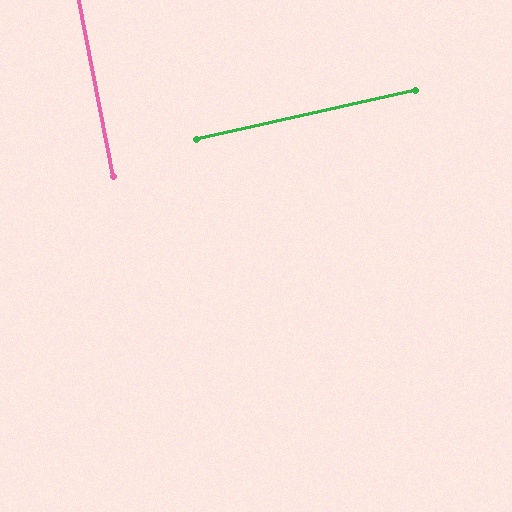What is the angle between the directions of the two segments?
Approximately 88 degrees.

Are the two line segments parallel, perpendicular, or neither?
Perpendicular — they meet at approximately 88°.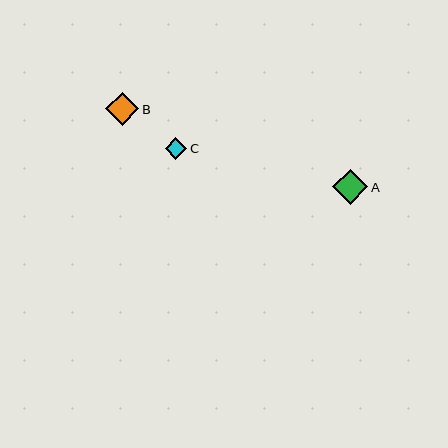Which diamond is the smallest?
Diamond C is the smallest with a size of approximately 21 pixels.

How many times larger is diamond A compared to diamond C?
Diamond A is approximately 1.6 times the size of diamond C.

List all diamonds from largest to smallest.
From largest to smallest: A, B, C.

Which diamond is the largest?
Diamond A is the largest with a size of approximately 35 pixels.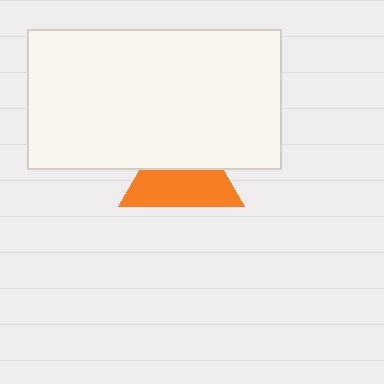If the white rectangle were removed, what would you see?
You would see the complete orange triangle.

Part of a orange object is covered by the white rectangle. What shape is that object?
It is a triangle.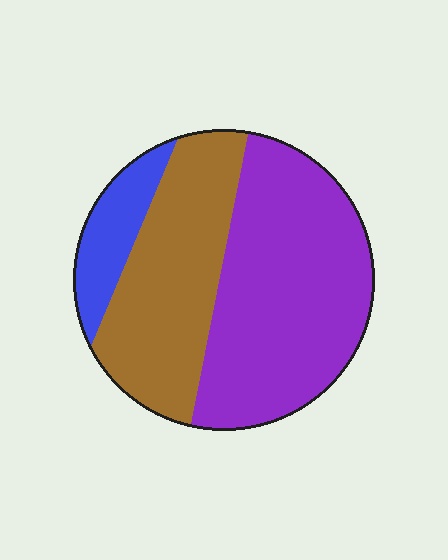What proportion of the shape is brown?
Brown covers around 35% of the shape.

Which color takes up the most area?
Purple, at roughly 50%.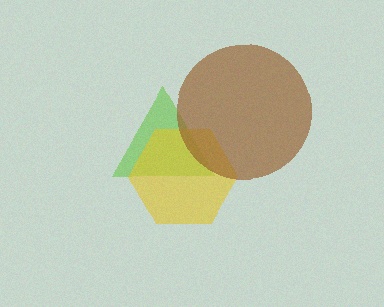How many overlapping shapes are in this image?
There are 3 overlapping shapes in the image.